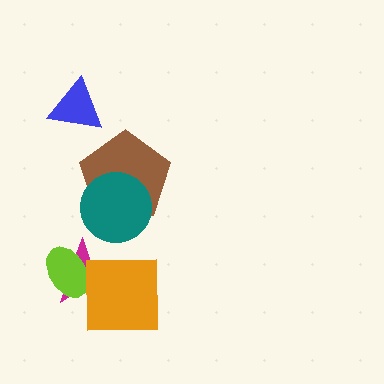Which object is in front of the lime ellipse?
The orange square is in front of the lime ellipse.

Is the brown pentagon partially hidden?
Yes, it is partially covered by another shape.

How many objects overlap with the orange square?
2 objects overlap with the orange square.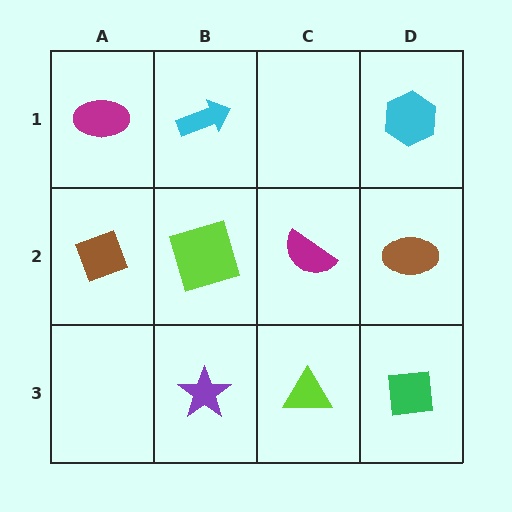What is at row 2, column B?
A lime square.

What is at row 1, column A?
A magenta ellipse.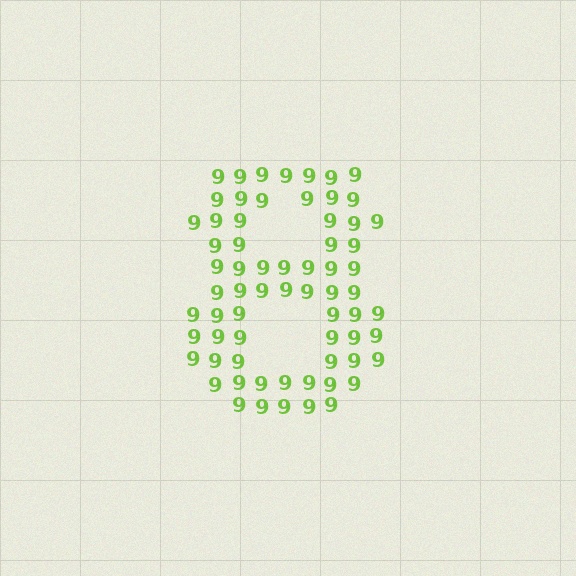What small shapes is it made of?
It is made of small digit 9's.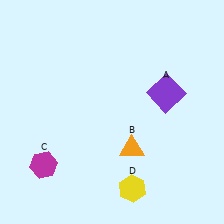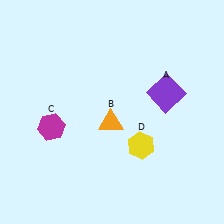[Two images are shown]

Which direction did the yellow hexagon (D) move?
The yellow hexagon (D) moved up.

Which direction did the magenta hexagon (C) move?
The magenta hexagon (C) moved up.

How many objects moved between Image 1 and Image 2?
3 objects moved between the two images.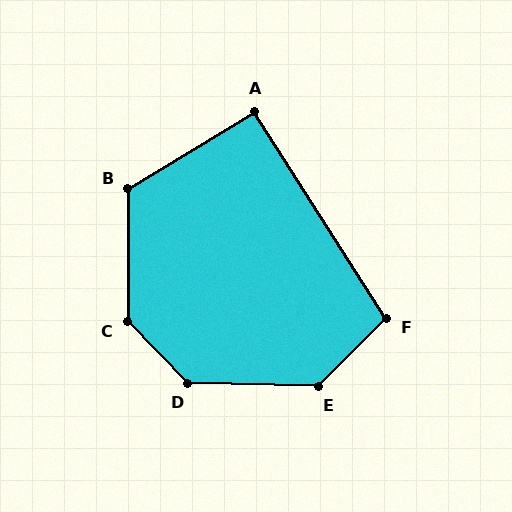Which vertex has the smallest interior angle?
A, at approximately 91 degrees.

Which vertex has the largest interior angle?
D, at approximately 136 degrees.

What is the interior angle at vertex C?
Approximately 135 degrees (obtuse).